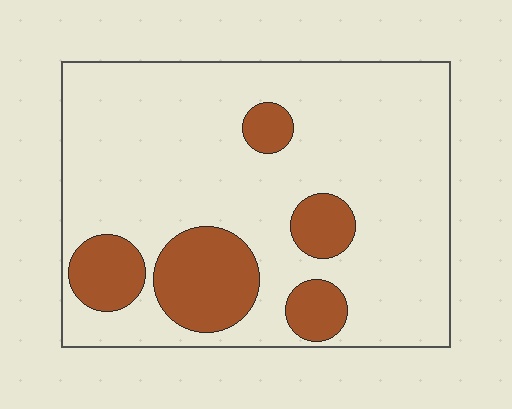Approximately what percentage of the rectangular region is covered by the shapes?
Approximately 20%.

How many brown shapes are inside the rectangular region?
5.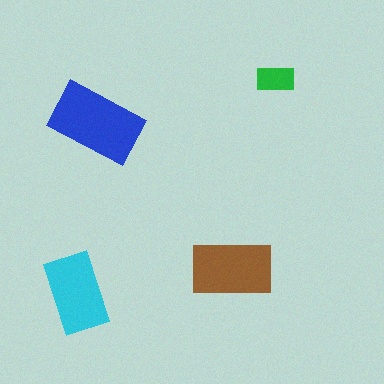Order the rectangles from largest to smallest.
the blue one, the brown one, the cyan one, the green one.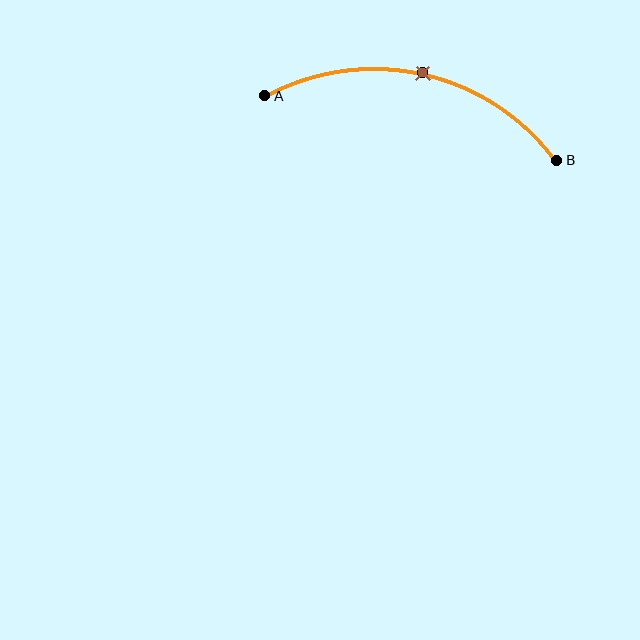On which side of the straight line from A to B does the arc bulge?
The arc bulges above the straight line connecting A and B.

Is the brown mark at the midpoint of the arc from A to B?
Yes. The brown mark lies on the arc at equal arc-length from both A and B — it is the arc midpoint.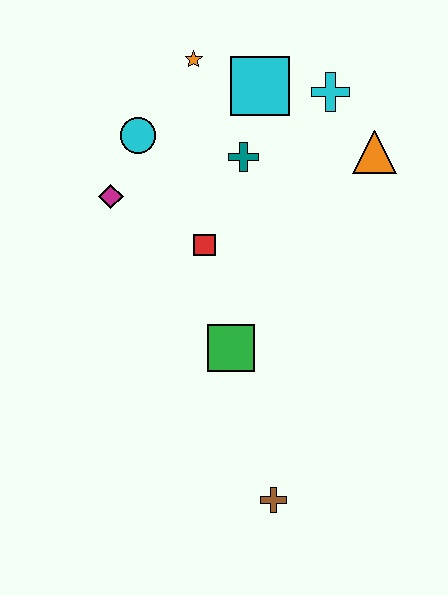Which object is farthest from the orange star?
The brown cross is farthest from the orange star.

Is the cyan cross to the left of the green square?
No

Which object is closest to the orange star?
The cyan square is closest to the orange star.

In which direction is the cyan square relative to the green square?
The cyan square is above the green square.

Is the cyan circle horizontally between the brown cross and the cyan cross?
No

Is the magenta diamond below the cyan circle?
Yes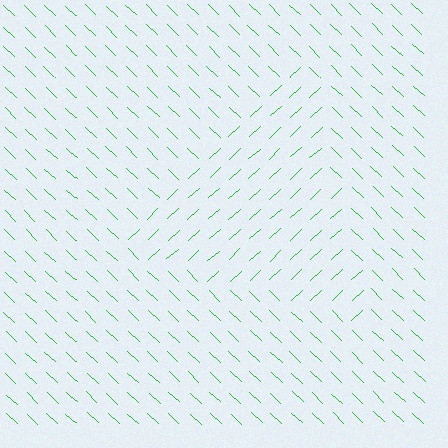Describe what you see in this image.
The image is filled with small green line segments. A triangle region in the image has lines oriented differently from the surrounding lines, creating a visible texture boundary.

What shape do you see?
I see a triangle.